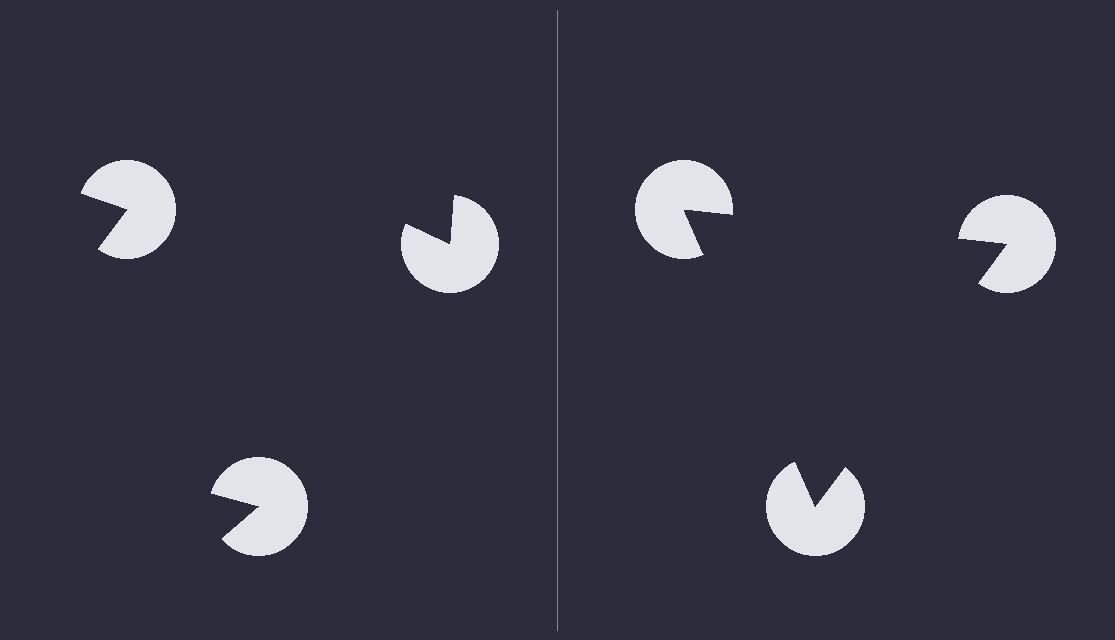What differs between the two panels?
The pac-man discs are positioned identically on both sides; only the wedge orientations differ. On the right they align to a triangle; on the left they are misaligned.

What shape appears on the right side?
An illusory triangle.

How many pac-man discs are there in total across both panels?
6 — 3 on each side.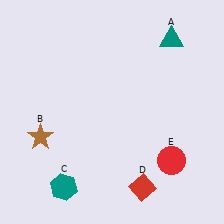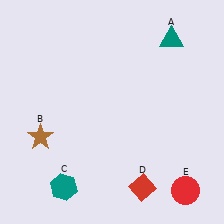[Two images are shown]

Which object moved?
The red circle (E) moved down.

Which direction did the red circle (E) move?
The red circle (E) moved down.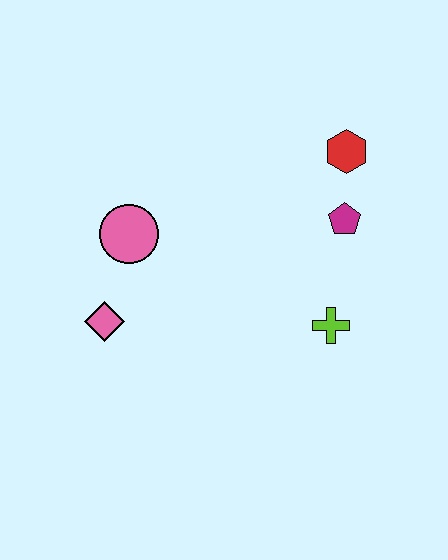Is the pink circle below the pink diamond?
No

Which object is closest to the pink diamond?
The pink circle is closest to the pink diamond.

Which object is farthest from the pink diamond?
The red hexagon is farthest from the pink diamond.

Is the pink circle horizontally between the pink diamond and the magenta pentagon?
Yes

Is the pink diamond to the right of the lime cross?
No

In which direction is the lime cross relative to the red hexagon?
The lime cross is below the red hexagon.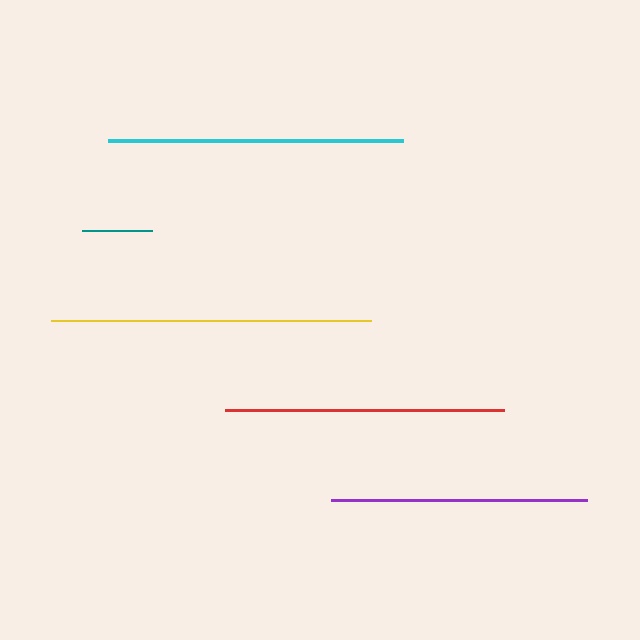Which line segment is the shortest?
The teal line is the shortest at approximately 70 pixels.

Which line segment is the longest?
The yellow line is the longest at approximately 320 pixels.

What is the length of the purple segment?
The purple segment is approximately 256 pixels long.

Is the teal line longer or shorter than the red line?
The red line is longer than the teal line.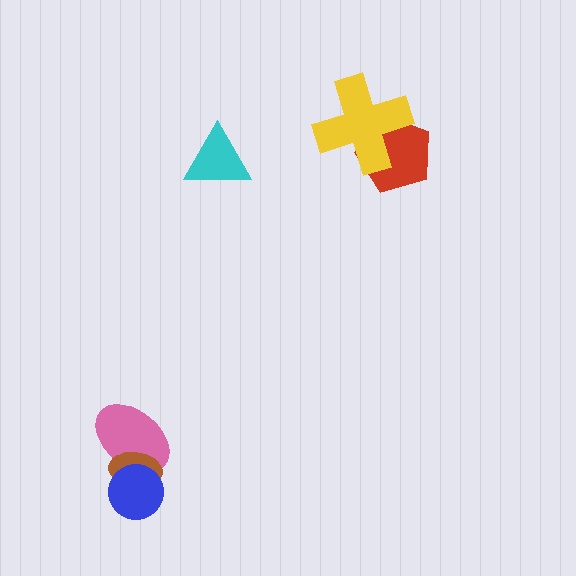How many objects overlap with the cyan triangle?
0 objects overlap with the cyan triangle.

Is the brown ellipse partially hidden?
Yes, it is partially covered by another shape.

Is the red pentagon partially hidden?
Yes, it is partially covered by another shape.